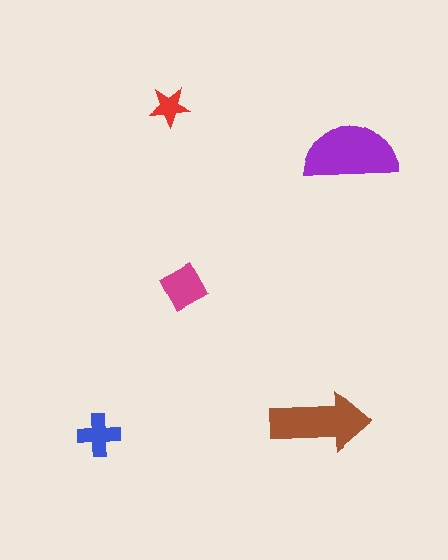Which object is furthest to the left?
The blue cross is leftmost.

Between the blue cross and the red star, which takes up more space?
The blue cross.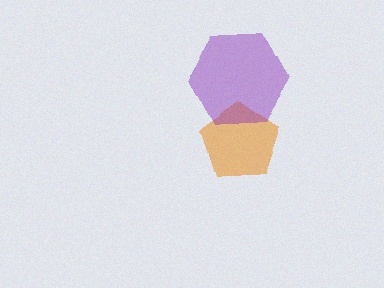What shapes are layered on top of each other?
The layered shapes are: an orange pentagon, a purple hexagon.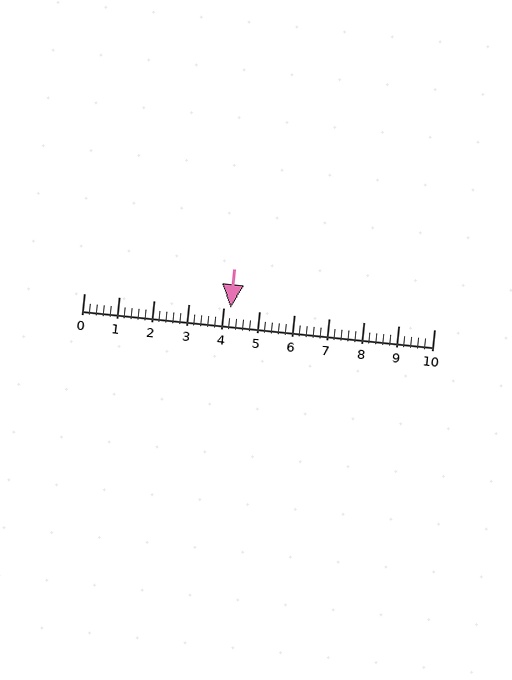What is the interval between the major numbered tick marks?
The major tick marks are spaced 1 units apart.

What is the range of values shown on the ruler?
The ruler shows values from 0 to 10.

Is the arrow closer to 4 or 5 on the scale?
The arrow is closer to 4.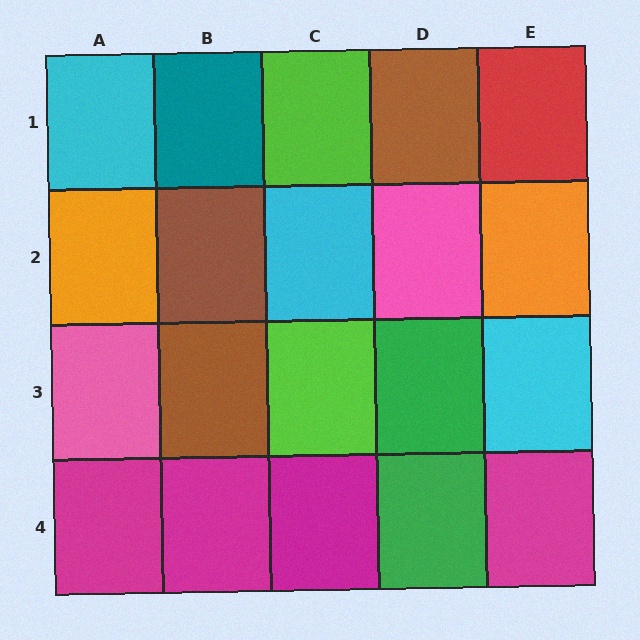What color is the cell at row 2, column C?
Cyan.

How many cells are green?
2 cells are green.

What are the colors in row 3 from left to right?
Pink, brown, lime, green, cyan.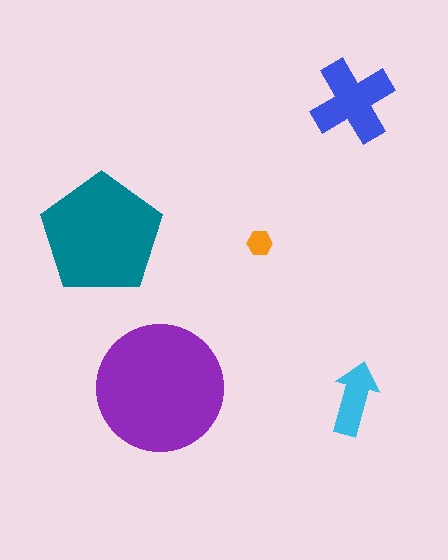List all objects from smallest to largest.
The orange hexagon, the cyan arrow, the blue cross, the teal pentagon, the purple circle.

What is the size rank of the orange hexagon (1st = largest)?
5th.